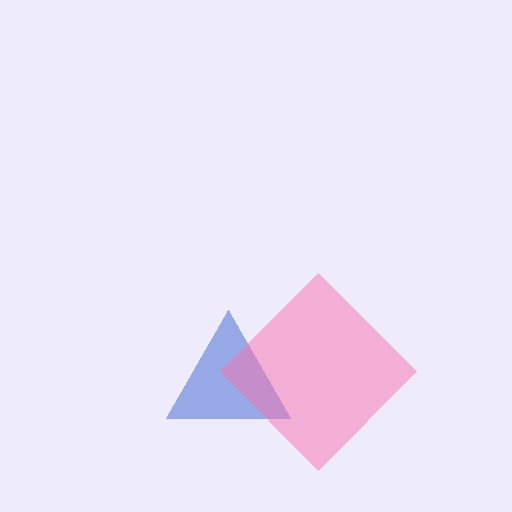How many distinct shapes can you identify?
There are 2 distinct shapes: a blue triangle, a pink diamond.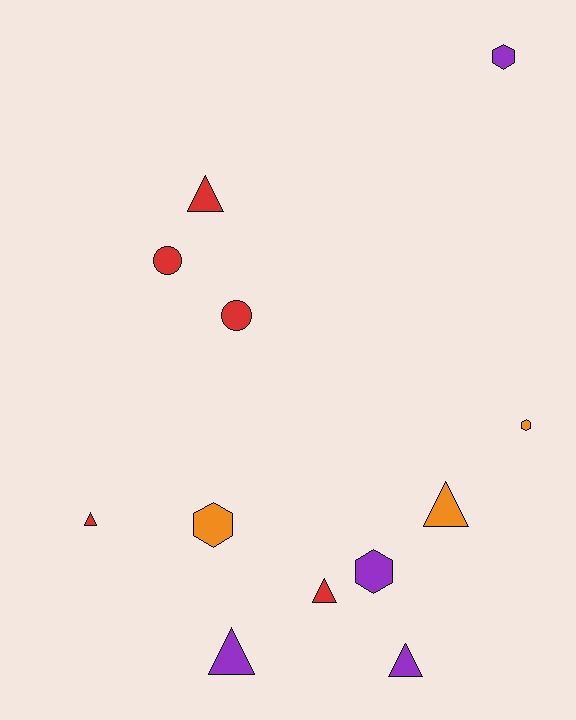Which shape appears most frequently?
Triangle, with 6 objects.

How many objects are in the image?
There are 12 objects.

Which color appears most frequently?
Red, with 5 objects.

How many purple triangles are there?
There are 2 purple triangles.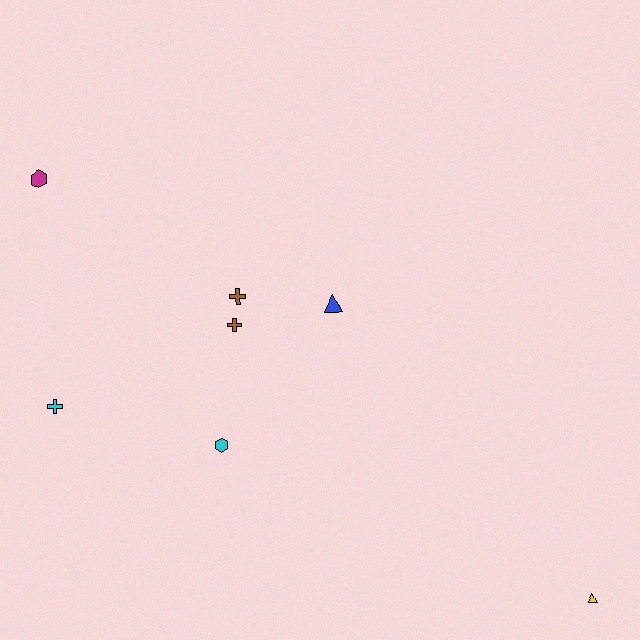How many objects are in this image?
There are 7 objects.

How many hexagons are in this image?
There are 2 hexagons.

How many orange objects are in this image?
There are no orange objects.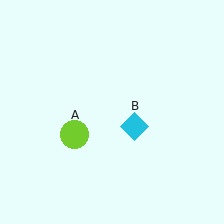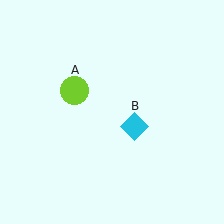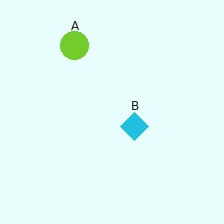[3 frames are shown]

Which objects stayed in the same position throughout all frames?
Cyan diamond (object B) remained stationary.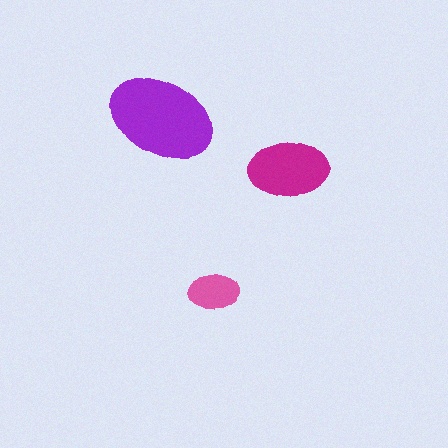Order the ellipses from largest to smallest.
the purple one, the magenta one, the pink one.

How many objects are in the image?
There are 3 objects in the image.